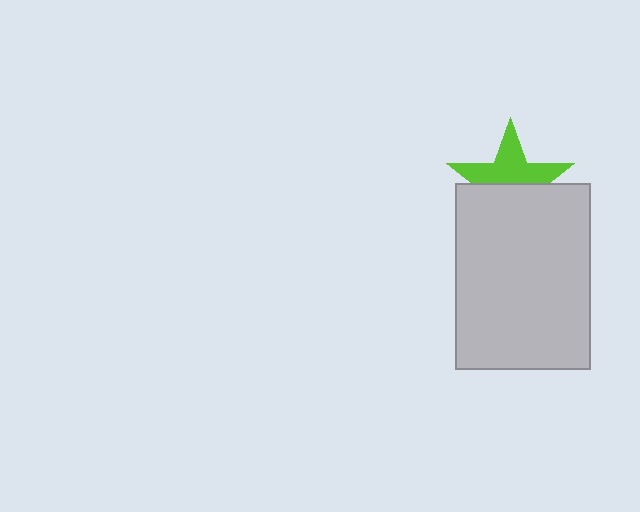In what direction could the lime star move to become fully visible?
The lime star could move up. That would shift it out from behind the light gray rectangle entirely.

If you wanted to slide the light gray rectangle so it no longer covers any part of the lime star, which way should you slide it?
Slide it down — that is the most direct way to separate the two shapes.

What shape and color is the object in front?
The object in front is a light gray rectangle.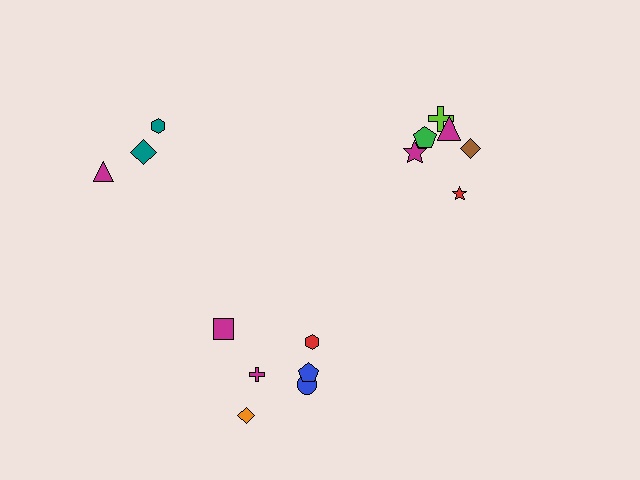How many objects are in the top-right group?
There are 6 objects.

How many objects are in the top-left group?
There are 3 objects.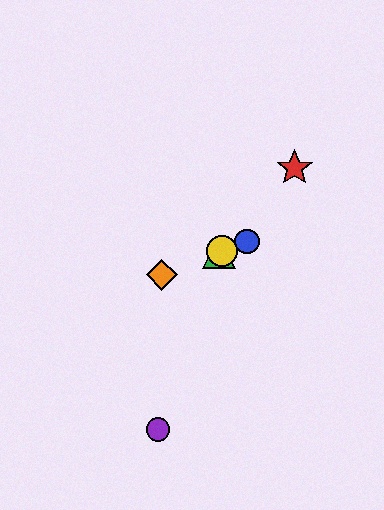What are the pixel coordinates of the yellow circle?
The yellow circle is at (222, 251).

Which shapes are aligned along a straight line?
The blue circle, the green triangle, the yellow circle, the orange diamond are aligned along a straight line.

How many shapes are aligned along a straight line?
4 shapes (the blue circle, the green triangle, the yellow circle, the orange diamond) are aligned along a straight line.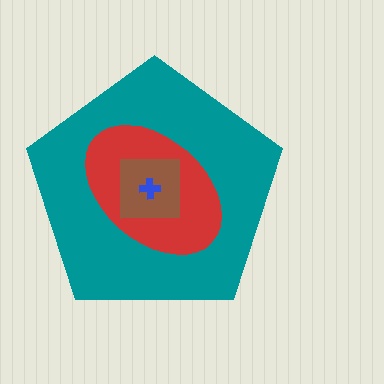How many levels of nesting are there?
4.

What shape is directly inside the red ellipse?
The brown square.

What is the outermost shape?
The teal pentagon.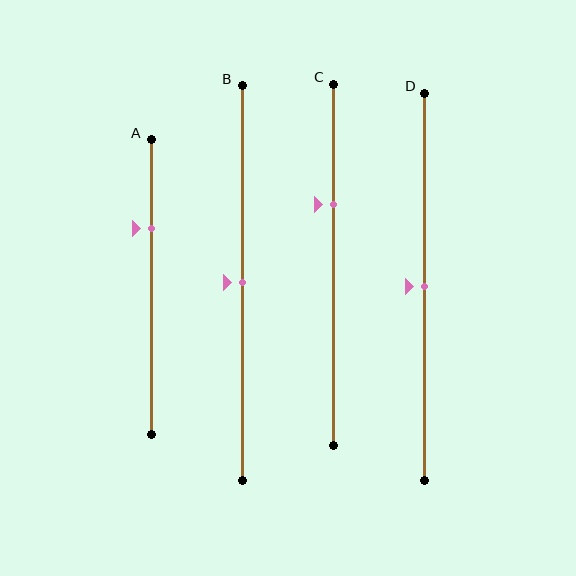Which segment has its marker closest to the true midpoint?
Segment B has its marker closest to the true midpoint.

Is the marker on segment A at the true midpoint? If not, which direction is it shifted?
No, the marker on segment A is shifted upward by about 20% of the segment length.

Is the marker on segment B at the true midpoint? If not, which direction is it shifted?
Yes, the marker on segment B is at the true midpoint.